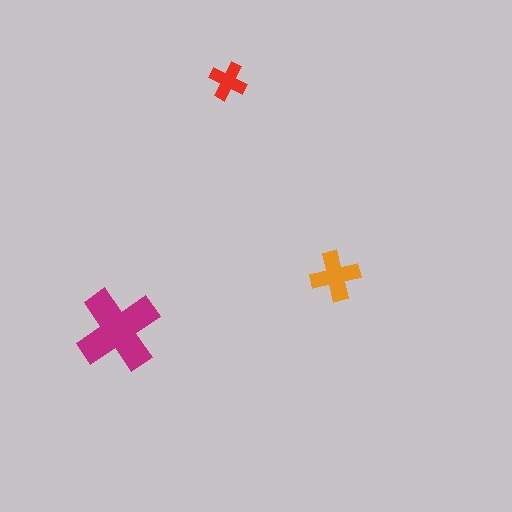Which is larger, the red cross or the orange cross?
The orange one.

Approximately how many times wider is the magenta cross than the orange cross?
About 1.5 times wider.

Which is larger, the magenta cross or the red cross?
The magenta one.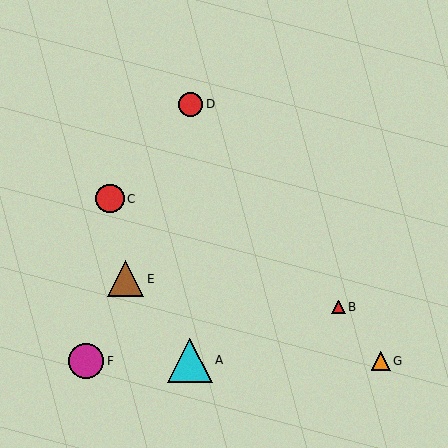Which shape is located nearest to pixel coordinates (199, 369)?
The cyan triangle (labeled A) at (190, 360) is nearest to that location.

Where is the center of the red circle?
The center of the red circle is at (191, 104).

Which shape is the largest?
The cyan triangle (labeled A) is the largest.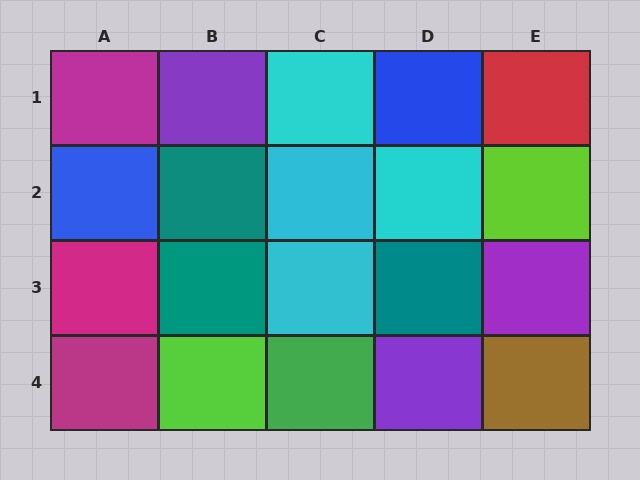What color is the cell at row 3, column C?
Cyan.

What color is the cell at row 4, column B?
Lime.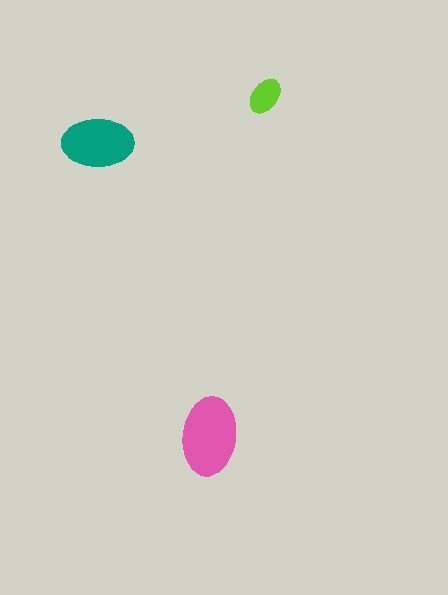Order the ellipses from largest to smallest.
the pink one, the teal one, the lime one.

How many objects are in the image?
There are 3 objects in the image.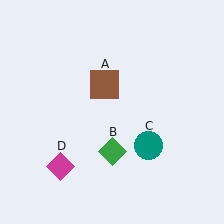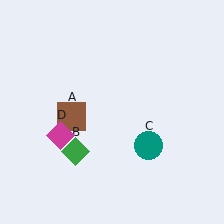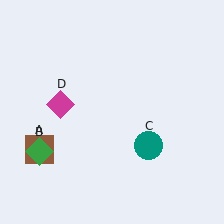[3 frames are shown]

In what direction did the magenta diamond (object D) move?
The magenta diamond (object D) moved up.